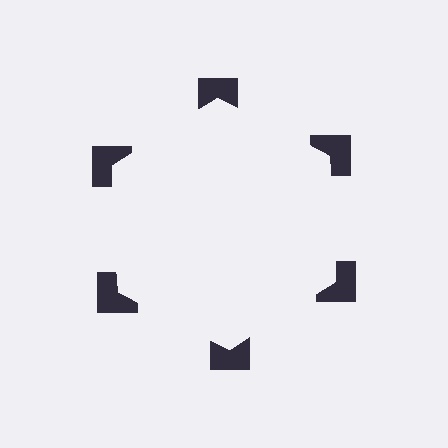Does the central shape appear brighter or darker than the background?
It typically appears slightly brighter than the background, even though no actual brightness change is drawn.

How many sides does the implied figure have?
6 sides.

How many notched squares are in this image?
There are 6 — one at each vertex of the illusory hexagon.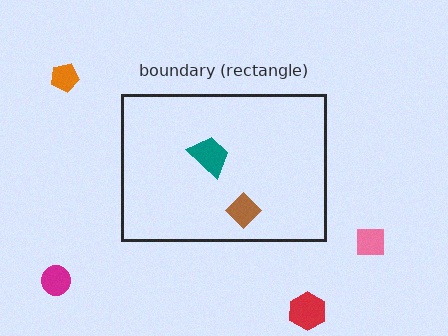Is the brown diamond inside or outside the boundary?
Inside.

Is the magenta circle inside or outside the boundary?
Outside.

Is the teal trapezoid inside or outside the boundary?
Inside.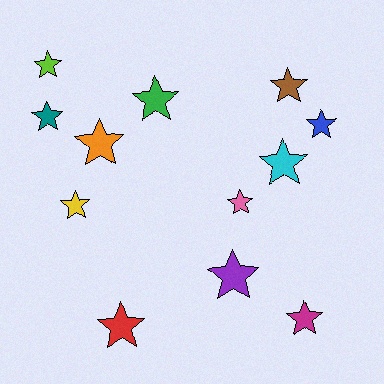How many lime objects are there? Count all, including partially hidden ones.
There is 1 lime object.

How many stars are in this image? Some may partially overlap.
There are 12 stars.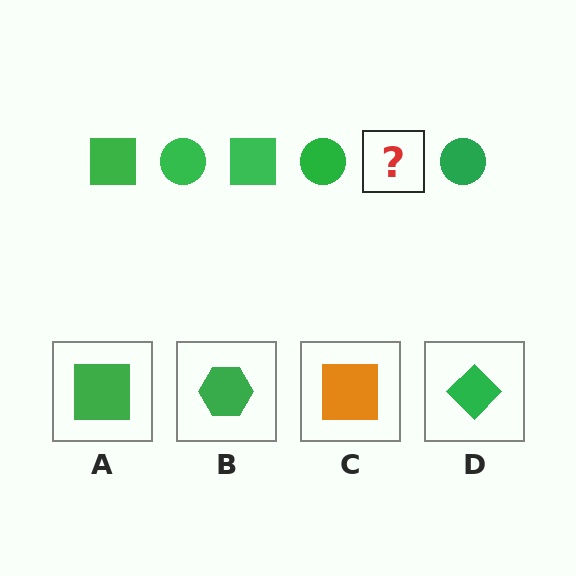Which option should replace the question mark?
Option A.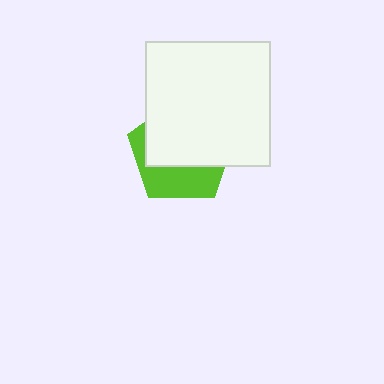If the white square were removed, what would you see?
You would see the complete lime pentagon.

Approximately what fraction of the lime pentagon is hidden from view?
Roughly 63% of the lime pentagon is hidden behind the white square.